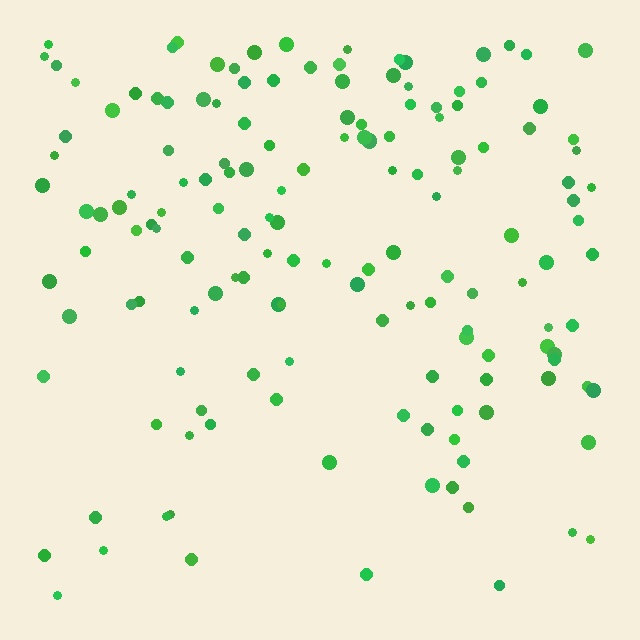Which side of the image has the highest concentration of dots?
The top.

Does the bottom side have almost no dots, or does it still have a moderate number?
Still a moderate number, just noticeably fewer than the top.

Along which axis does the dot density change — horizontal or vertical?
Vertical.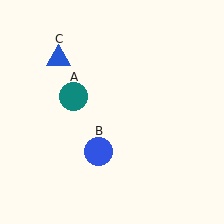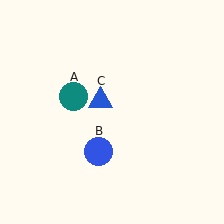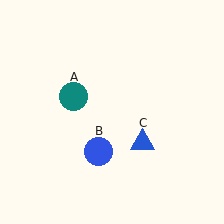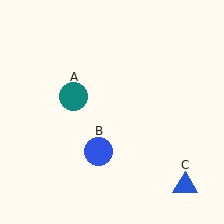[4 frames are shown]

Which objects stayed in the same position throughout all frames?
Teal circle (object A) and blue circle (object B) remained stationary.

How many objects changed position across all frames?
1 object changed position: blue triangle (object C).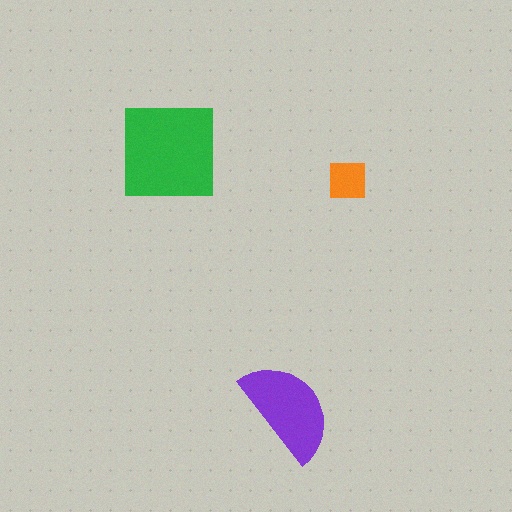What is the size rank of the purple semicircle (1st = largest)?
2nd.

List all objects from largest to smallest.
The green square, the purple semicircle, the orange square.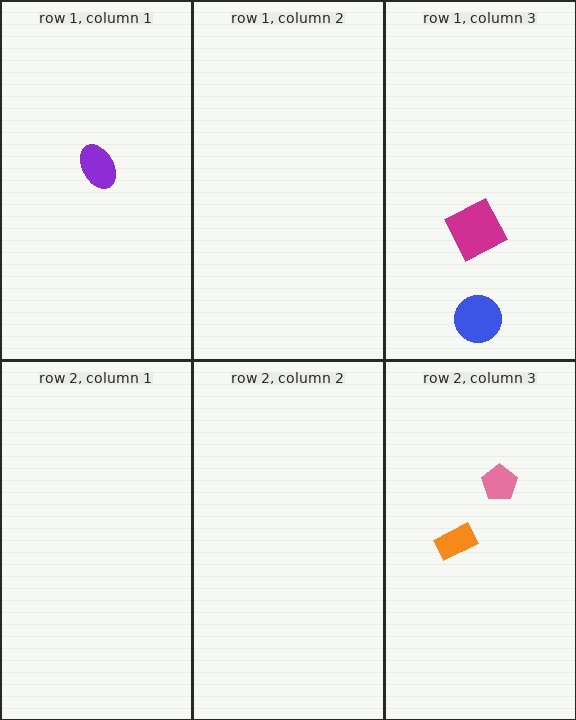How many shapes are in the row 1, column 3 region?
2.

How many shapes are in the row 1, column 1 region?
1.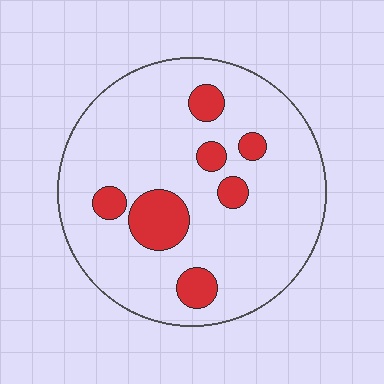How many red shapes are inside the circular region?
7.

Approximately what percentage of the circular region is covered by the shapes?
Approximately 15%.